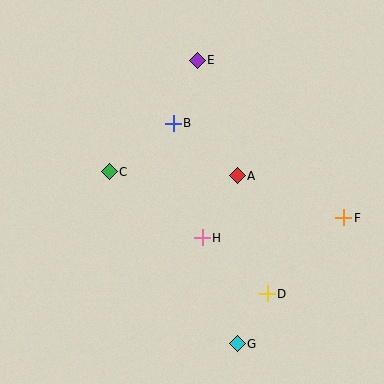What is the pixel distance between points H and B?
The distance between H and B is 119 pixels.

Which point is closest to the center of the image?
Point H at (202, 238) is closest to the center.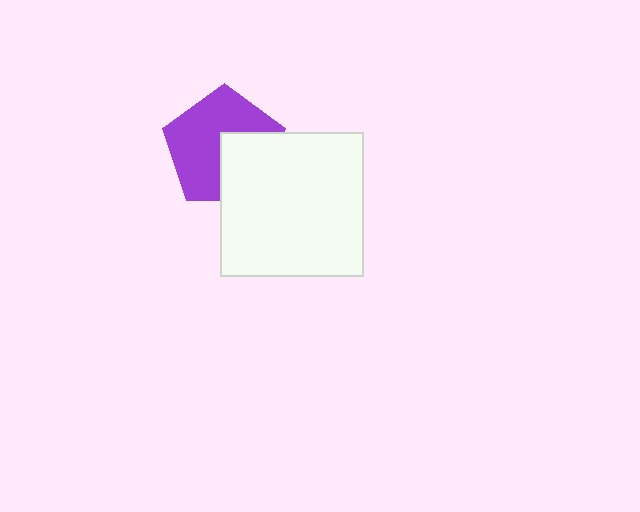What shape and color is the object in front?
The object in front is a white square.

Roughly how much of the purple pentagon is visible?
About half of it is visible (roughly 62%).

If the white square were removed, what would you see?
You would see the complete purple pentagon.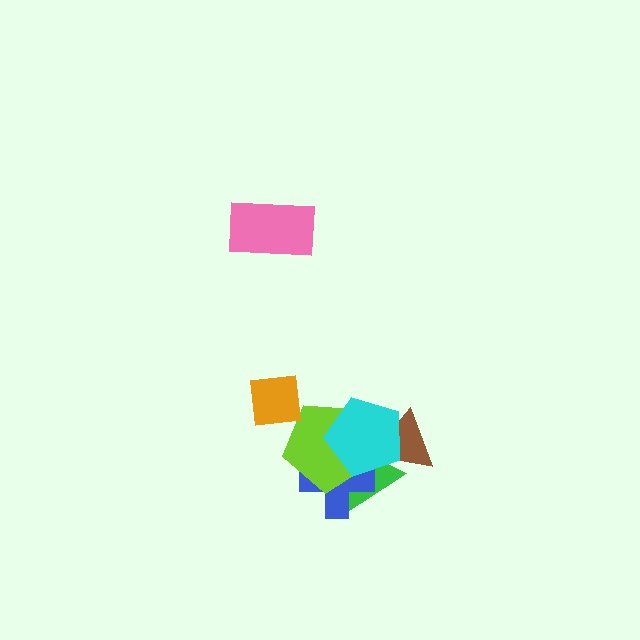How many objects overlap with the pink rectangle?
0 objects overlap with the pink rectangle.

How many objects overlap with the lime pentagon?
4 objects overlap with the lime pentagon.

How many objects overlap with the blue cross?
3 objects overlap with the blue cross.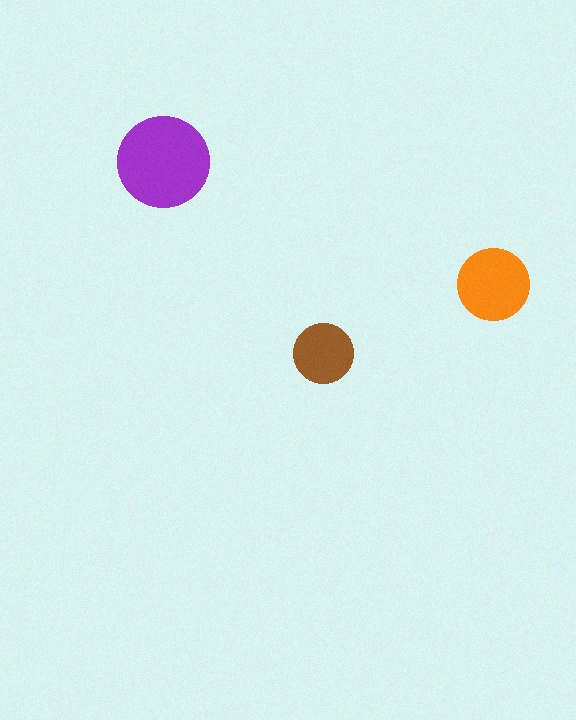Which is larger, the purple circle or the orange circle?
The purple one.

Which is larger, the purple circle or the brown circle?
The purple one.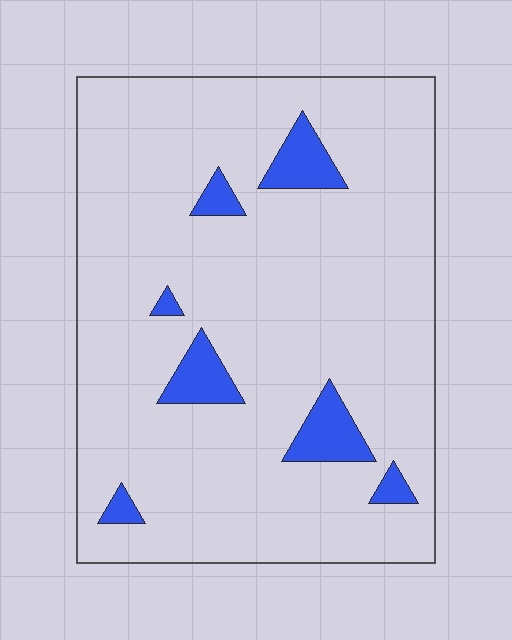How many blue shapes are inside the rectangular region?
7.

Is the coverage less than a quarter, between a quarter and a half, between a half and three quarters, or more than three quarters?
Less than a quarter.